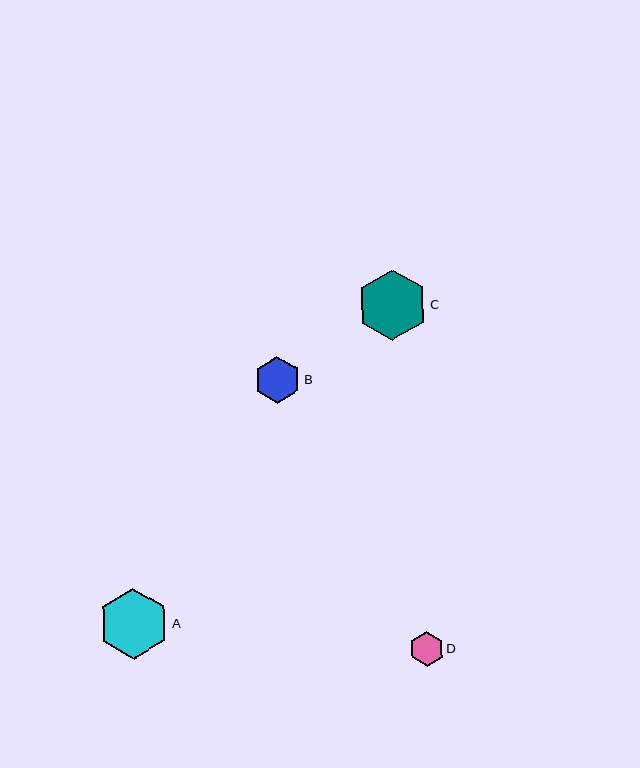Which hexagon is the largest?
Hexagon A is the largest with a size of approximately 71 pixels.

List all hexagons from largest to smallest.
From largest to smallest: A, C, B, D.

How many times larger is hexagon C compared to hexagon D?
Hexagon C is approximately 2.0 times the size of hexagon D.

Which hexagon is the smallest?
Hexagon D is the smallest with a size of approximately 35 pixels.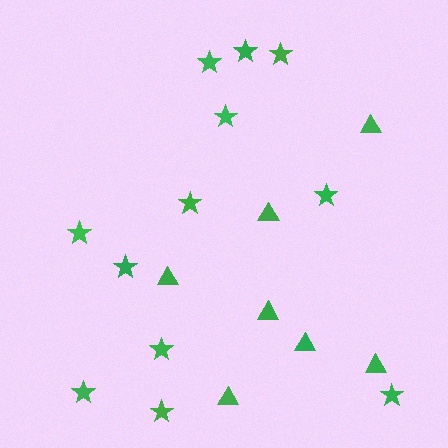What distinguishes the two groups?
There are 2 groups: one group of triangles (7) and one group of stars (12).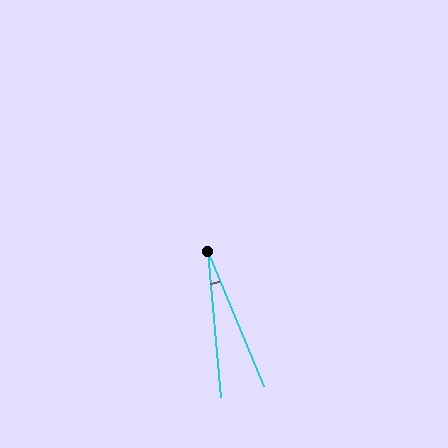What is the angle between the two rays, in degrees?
Approximately 18 degrees.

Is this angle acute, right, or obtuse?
It is acute.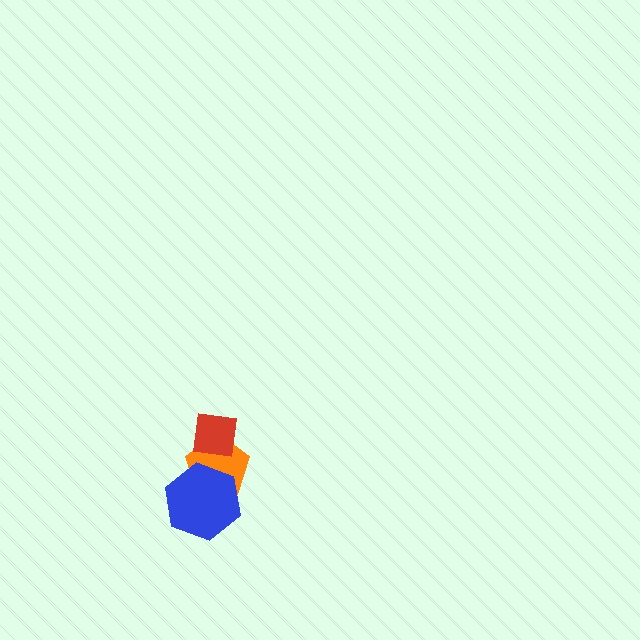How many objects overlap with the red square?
1 object overlaps with the red square.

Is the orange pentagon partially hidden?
Yes, it is partially covered by another shape.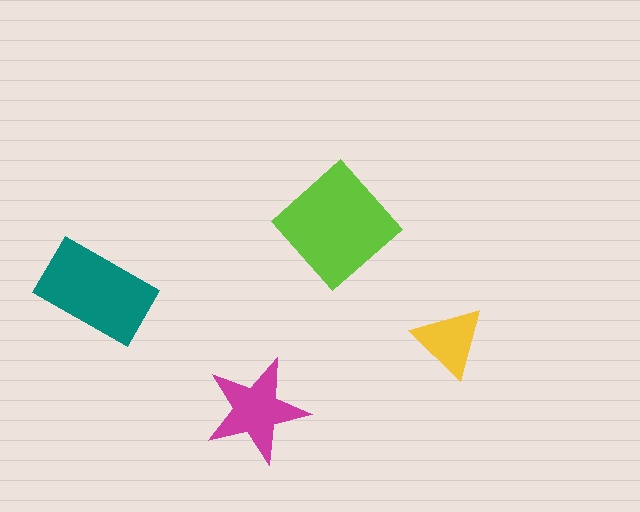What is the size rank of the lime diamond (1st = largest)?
1st.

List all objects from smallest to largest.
The yellow triangle, the magenta star, the teal rectangle, the lime diamond.